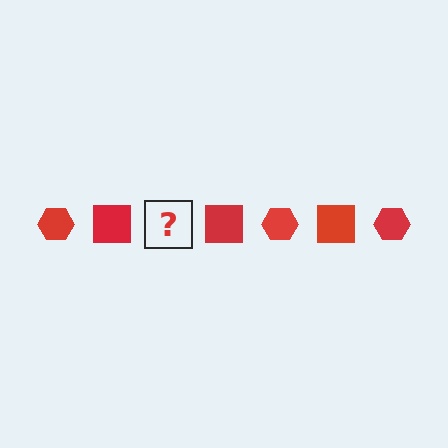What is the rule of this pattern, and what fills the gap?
The rule is that the pattern cycles through hexagon, square shapes in red. The gap should be filled with a red hexagon.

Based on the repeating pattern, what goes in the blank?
The blank should be a red hexagon.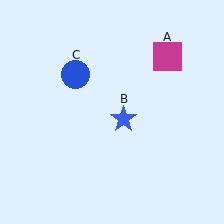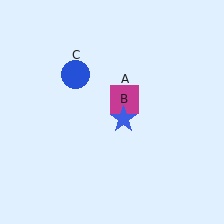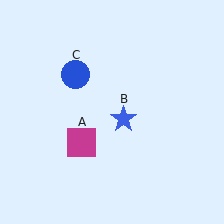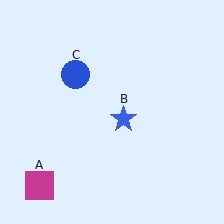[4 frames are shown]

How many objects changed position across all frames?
1 object changed position: magenta square (object A).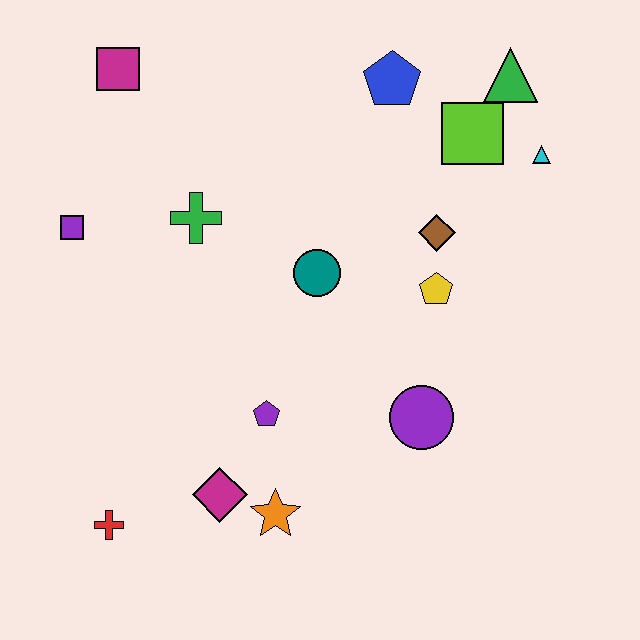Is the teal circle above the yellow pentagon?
Yes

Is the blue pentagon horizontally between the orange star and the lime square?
Yes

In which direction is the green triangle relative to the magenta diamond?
The green triangle is above the magenta diamond.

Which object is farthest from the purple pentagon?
The green triangle is farthest from the purple pentagon.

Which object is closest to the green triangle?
The lime square is closest to the green triangle.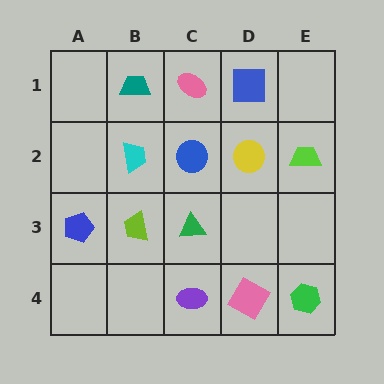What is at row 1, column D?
A blue square.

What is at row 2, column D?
A yellow circle.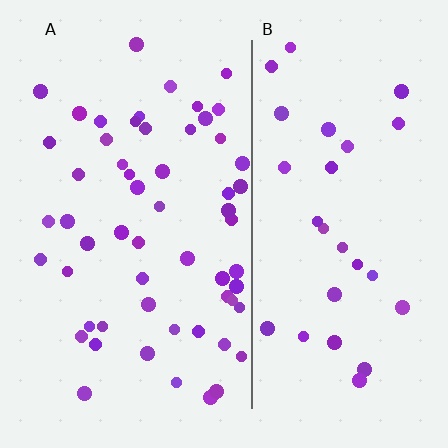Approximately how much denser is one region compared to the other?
Approximately 2.0× — region A over region B.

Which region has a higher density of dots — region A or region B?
A (the left).